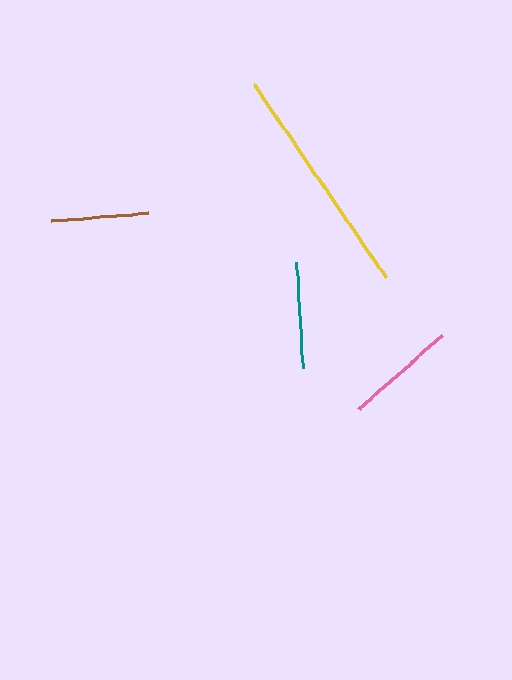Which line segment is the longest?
The yellow line is the longest at approximately 234 pixels.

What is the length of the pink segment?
The pink segment is approximately 111 pixels long.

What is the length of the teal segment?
The teal segment is approximately 106 pixels long.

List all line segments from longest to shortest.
From longest to shortest: yellow, pink, teal, brown.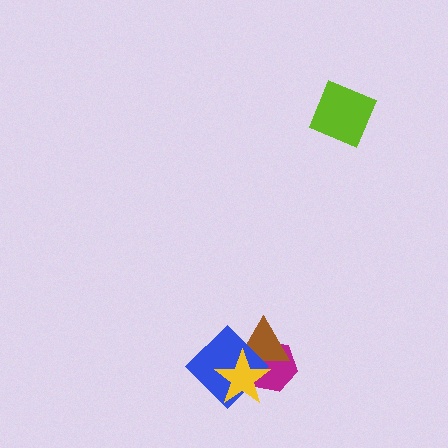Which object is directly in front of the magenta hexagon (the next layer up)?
The brown triangle is directly in front of the magenta hexagon.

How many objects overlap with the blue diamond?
3 objects overlap with the blue diamond.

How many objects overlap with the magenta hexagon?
3 objects overlap with the magenta hexagon.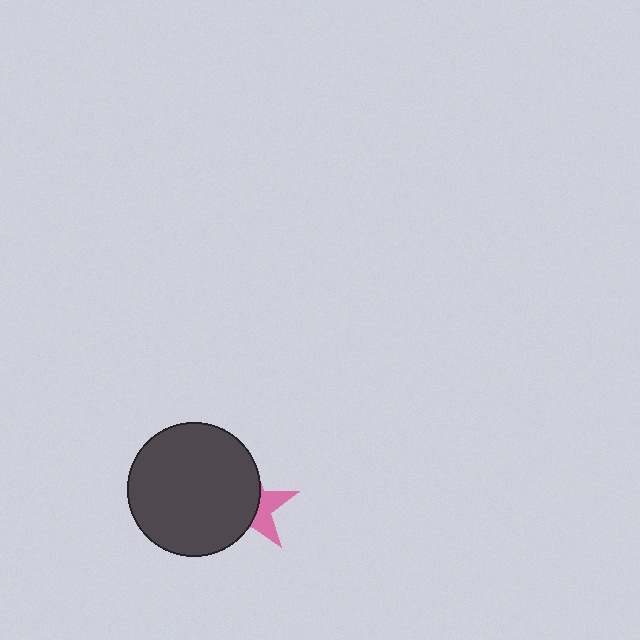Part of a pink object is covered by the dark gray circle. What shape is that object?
It is a star.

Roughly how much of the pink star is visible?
A small part of it is visible (roughly 36%).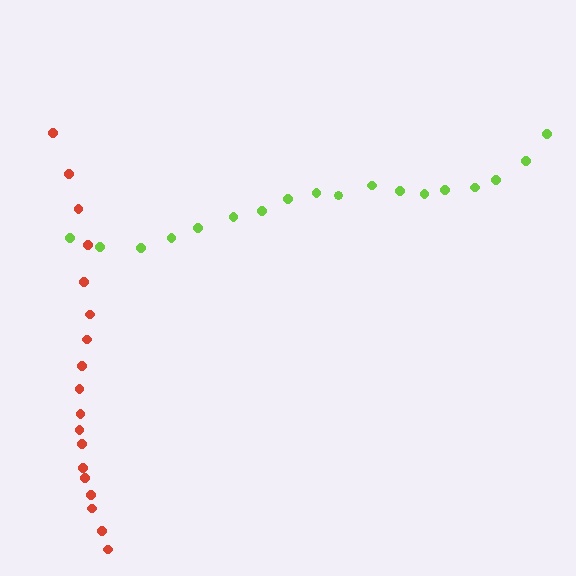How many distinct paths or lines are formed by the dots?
There are 2 distinct paths.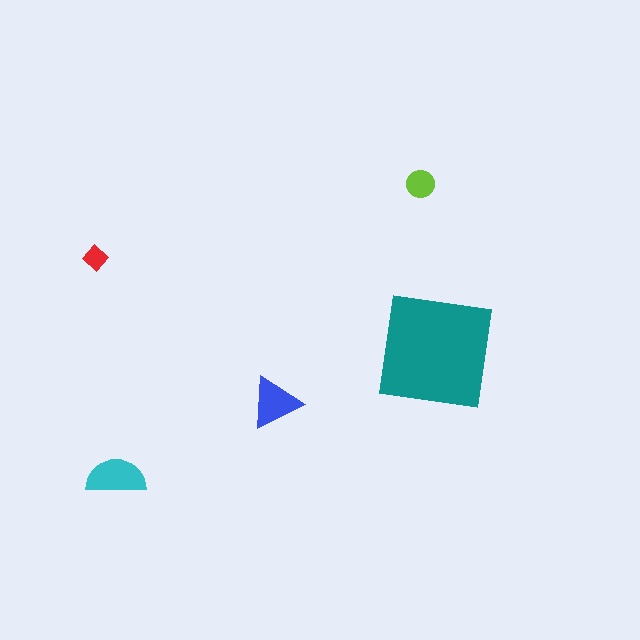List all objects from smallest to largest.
The red diamond, the lime circle, the blue triangle, the cyan semicircle, the teal square.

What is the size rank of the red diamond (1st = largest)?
5th.